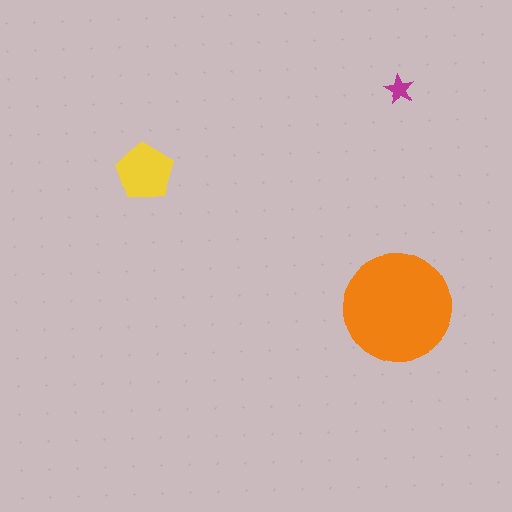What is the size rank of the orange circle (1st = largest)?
1st.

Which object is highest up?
The magenta star is topmost.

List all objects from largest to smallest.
The orange circle, the yellow pentagon, the magenta star.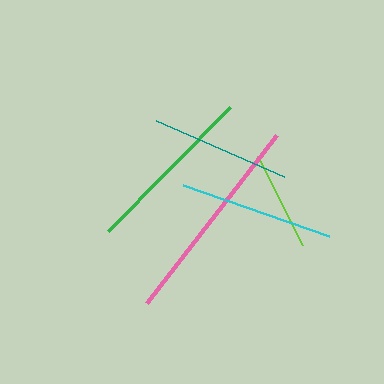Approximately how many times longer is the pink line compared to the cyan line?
The pink line is approximately 1.4 times the length of the cyan line.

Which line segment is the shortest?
The lime line is the shortest at approximately 100 pixels.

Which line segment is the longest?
The pink line is the longest at approximately 213 pixels.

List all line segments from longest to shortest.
From longest to shortest: pink, green, cyan, teal, lime.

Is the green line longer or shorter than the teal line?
The green line is longer than the teal line.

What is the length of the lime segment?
The lime segment is approximately 100 pixels long.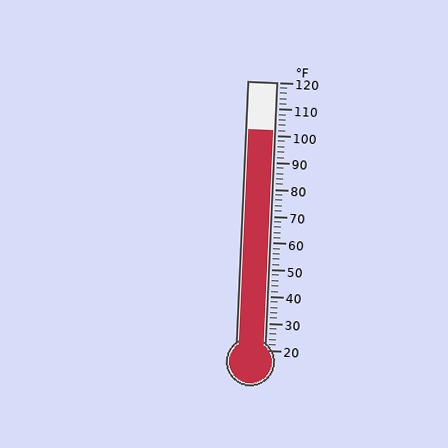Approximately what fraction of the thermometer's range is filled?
The thermometer is filled to approximately 80% of its range.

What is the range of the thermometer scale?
The thermometer scale ranges from 20°F to 120°F.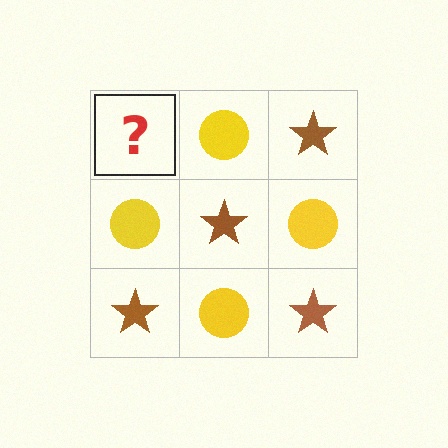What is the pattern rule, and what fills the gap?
The rule is that it alternates brown star and yellow circle in a checkerboard pattern. The gap should be filled with a brown star.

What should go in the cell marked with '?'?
The missing cell should contain a brown star.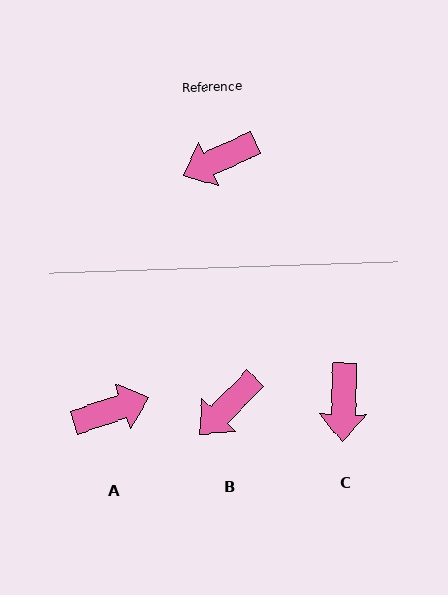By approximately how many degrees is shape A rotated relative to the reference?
Approximately 174 degrees counter-clockwise.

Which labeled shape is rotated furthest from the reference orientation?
A, about 174 degrees away.